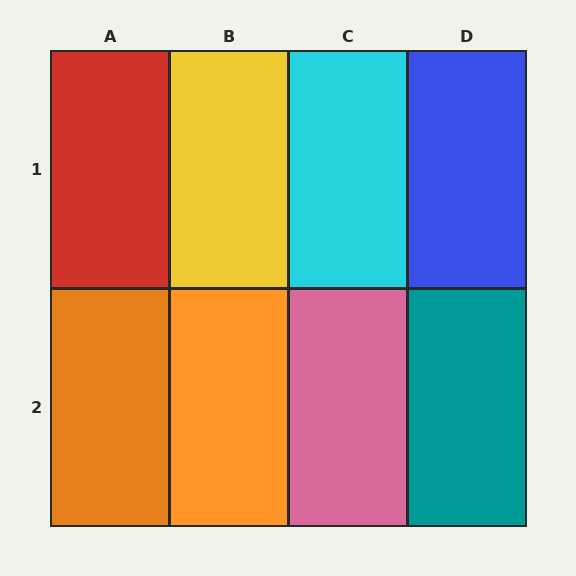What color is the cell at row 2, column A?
Orange.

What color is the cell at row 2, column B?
Orange.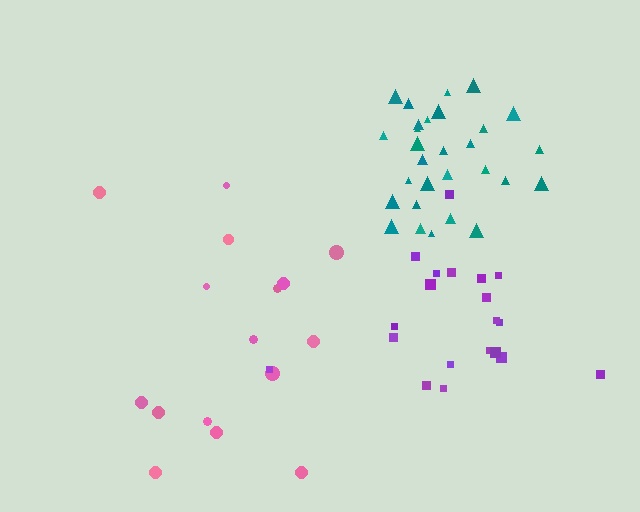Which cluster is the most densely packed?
Teal.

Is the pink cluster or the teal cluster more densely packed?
Teal.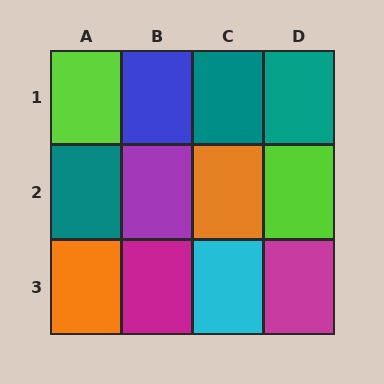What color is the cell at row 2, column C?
Orange.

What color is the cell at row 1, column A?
Lime.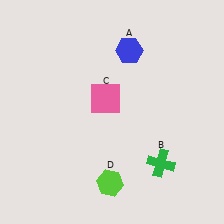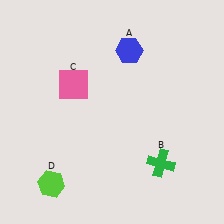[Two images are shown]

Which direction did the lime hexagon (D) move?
The lime hexagon (D) moved left.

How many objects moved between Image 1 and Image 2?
2 objects moved between the two images.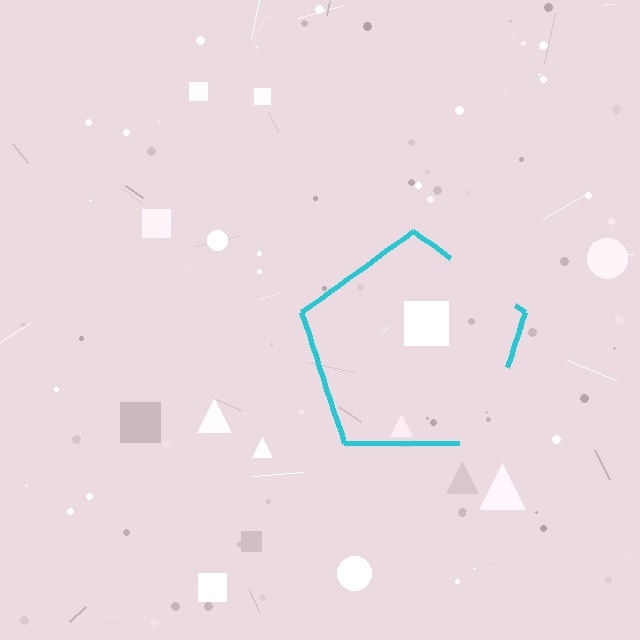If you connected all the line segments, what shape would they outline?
They would outline a pentagon.